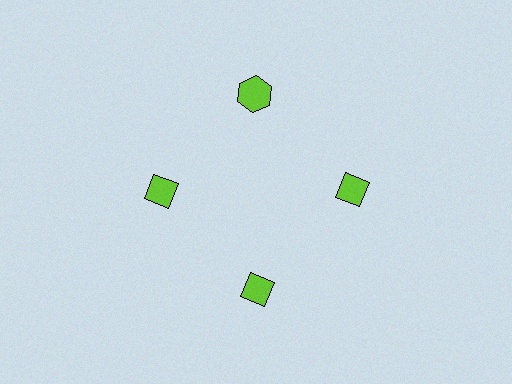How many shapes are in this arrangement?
There are 4 shapes arranged in a ring pattern.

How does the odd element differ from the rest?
It has a different shape: hexagon instead of diamond.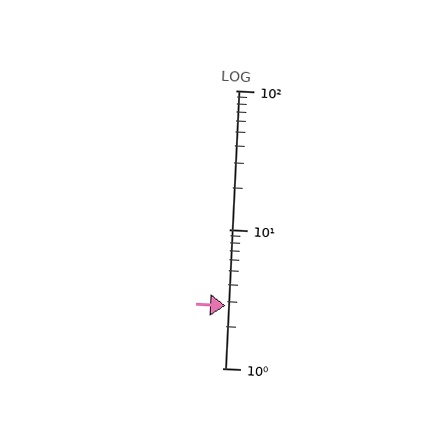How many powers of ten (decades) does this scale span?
The scale spans 2 decades, from 1 to 100.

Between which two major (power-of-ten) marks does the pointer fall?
The pointer is between 1 and 10.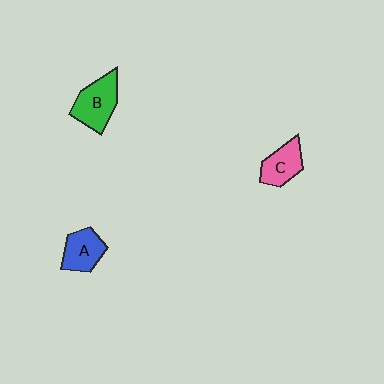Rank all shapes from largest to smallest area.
From largest to smallest: B (green), A (blue), C (pink).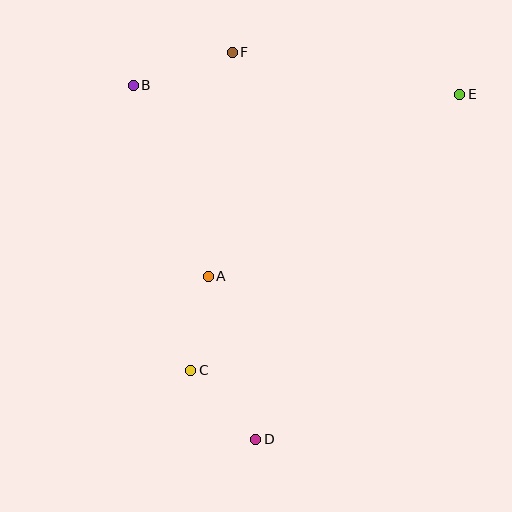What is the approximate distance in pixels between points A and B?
The distance between A and B is approximately 205 pixels.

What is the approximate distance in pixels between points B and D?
The distance between B and D is approximately 374 pixels.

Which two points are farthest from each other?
Points D and E are farthest from each other.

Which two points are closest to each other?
Points C and D are closest to each other.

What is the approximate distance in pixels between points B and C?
The distance between B and C is approximately 290 pixels.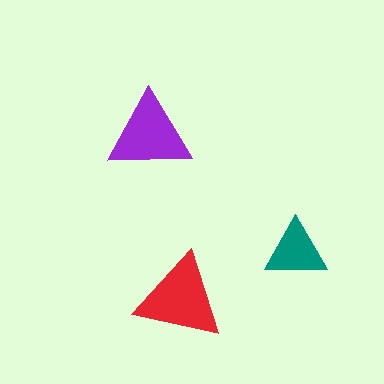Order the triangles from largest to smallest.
the red one, the purple one, the teal one.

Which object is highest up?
The purple triangle is topmost.